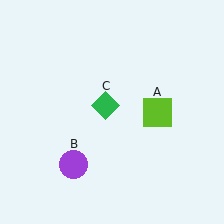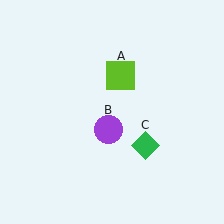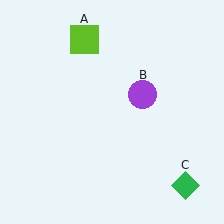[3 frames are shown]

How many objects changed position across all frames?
3 objects changed position: lime square (object A), purple circle (object B), green diamond (object C).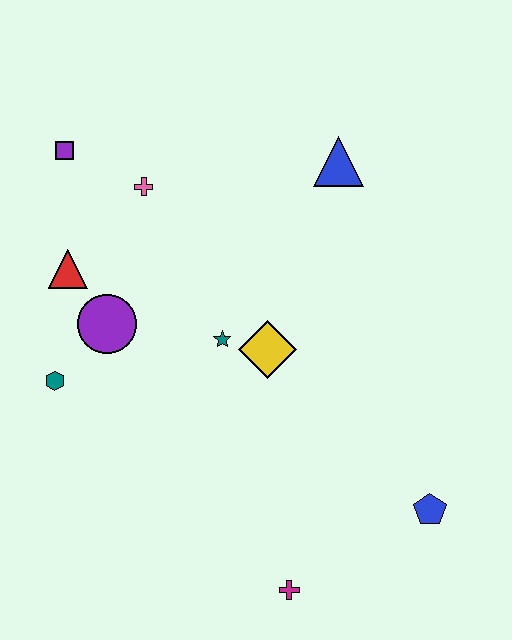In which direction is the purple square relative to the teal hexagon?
The purple square is above the teal hexagon.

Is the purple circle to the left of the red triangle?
No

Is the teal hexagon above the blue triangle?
No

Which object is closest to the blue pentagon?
The magenta cross is closest to the blue pentagon.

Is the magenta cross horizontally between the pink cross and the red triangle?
No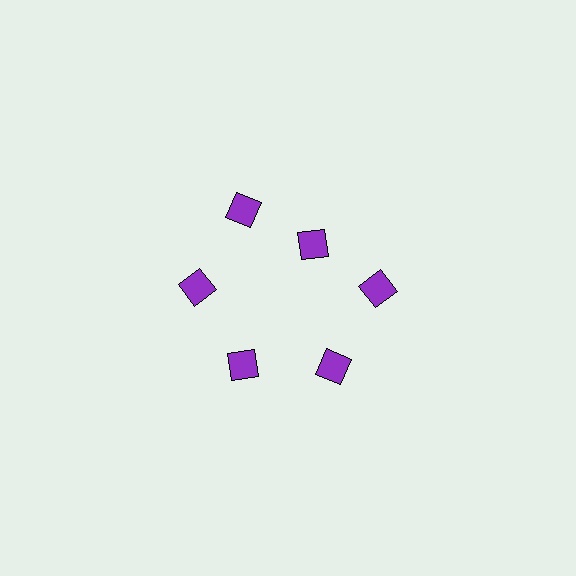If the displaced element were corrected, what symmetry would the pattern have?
It would have 6-fold rotational symmetry — the pattern would map onto itself every 60 degrees.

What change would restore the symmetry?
The symmetry would be restored by moving it outward, back onto the ring so that all 6 diamonds sit at equal angles and equal distance from the center.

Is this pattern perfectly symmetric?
No. The 6 purple diamonds are arranged in a ring, but one element near the 1 o'clock position is pulled inward toward the center, breaking the 6-fold rotational symmetry.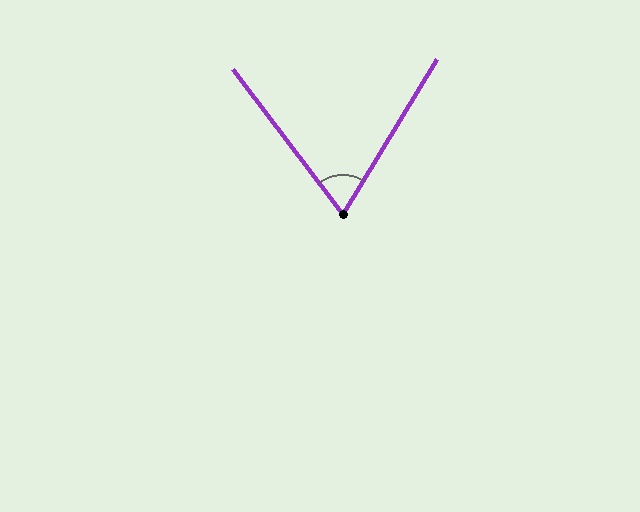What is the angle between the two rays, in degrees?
Approximately 68 degrees.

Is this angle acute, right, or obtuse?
It is acute.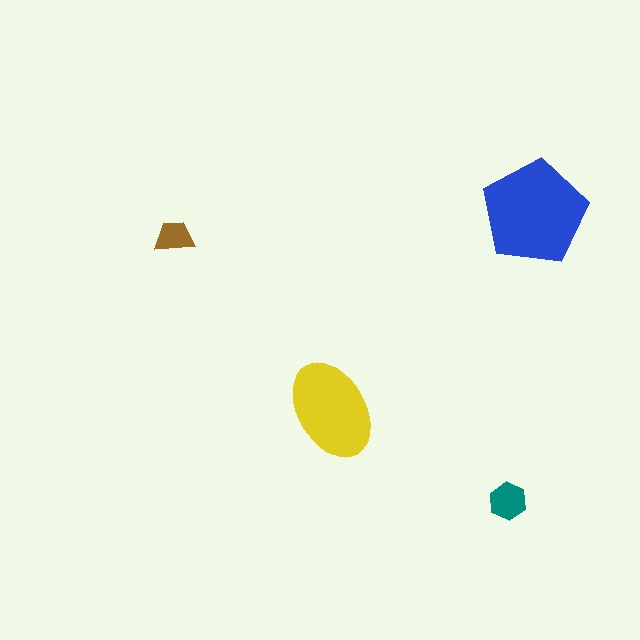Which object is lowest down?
The teal hexagon is bottommost.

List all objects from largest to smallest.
The blue pentagon, the yellow ellipse, the teal hexagon, the brown trapezoid.